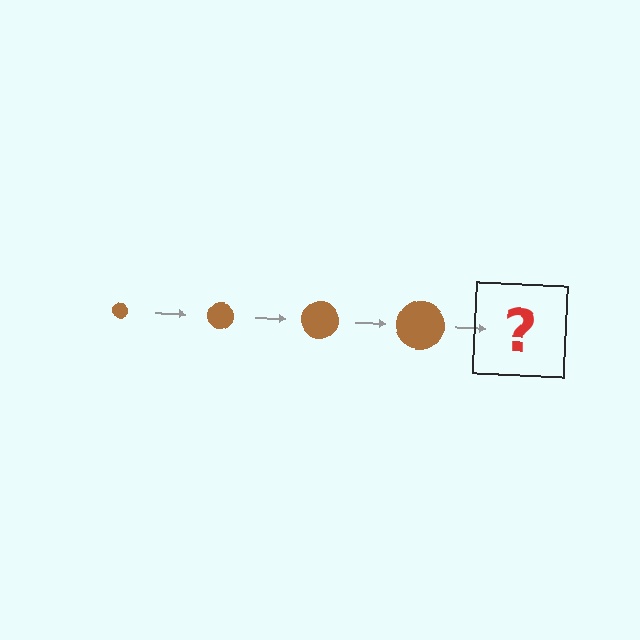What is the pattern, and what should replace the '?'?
The pattern is that the circle gets progressively larger each step. The '?' should be a brown circle, larger than the previous one.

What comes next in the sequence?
The next element should be a brown circle, larger than the previous one.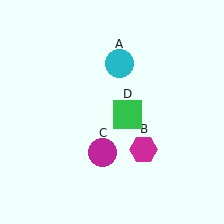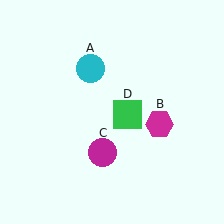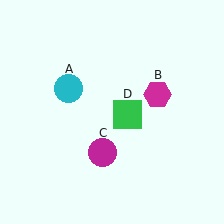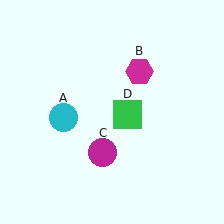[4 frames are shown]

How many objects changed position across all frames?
2 objects changed position: cyan circle (object A), magenta hexagon (object B).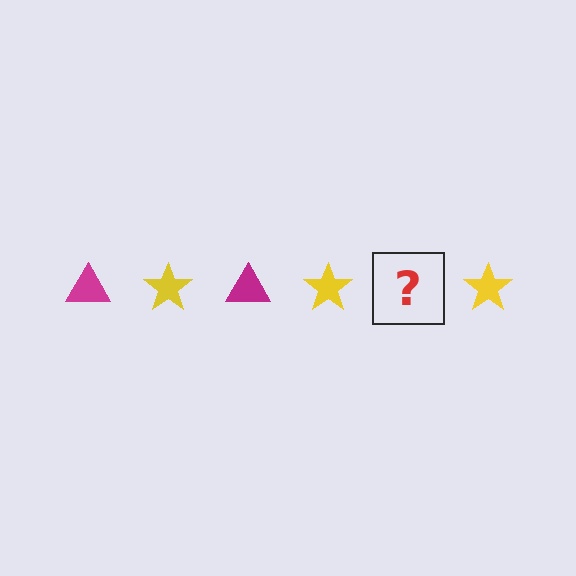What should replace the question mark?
The question mark should be replaced with a magenta triangle.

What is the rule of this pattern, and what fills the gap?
The rule is that the pattern alternates between magenta triangle and yellow star. The gap should be filled with a magenta triangle.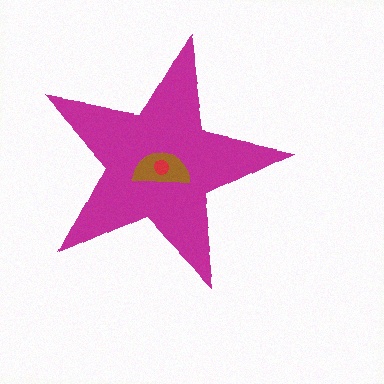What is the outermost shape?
The magenta star.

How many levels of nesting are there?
3.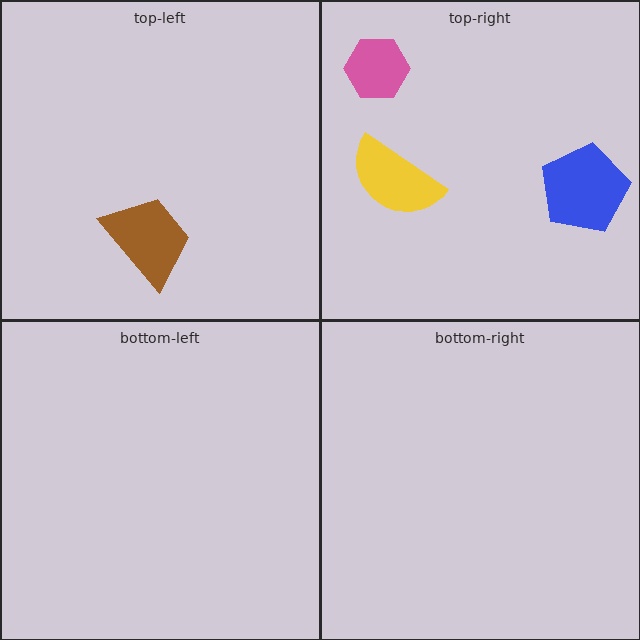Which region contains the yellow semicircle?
The top-right region.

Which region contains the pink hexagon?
The top-right region.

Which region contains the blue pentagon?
The top-right region.